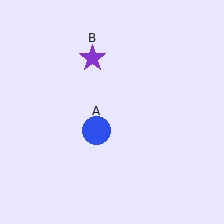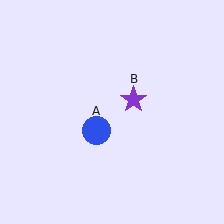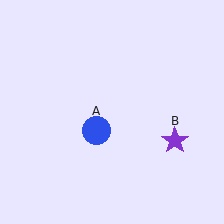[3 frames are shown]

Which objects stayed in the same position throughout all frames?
Blue circle (object A) remained stationary.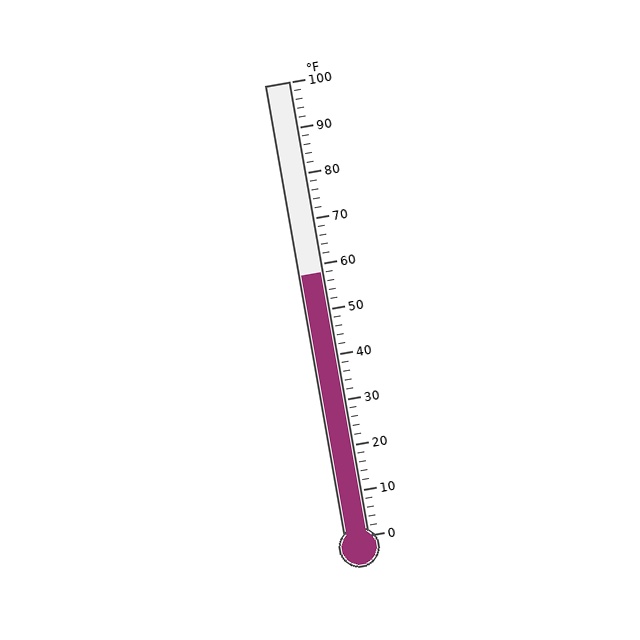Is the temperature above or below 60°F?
The temperature is below 60°F.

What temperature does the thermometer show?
The thermometer shows approximately 58°F.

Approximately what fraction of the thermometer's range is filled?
The thermometer is filled to approximately 60% of its range.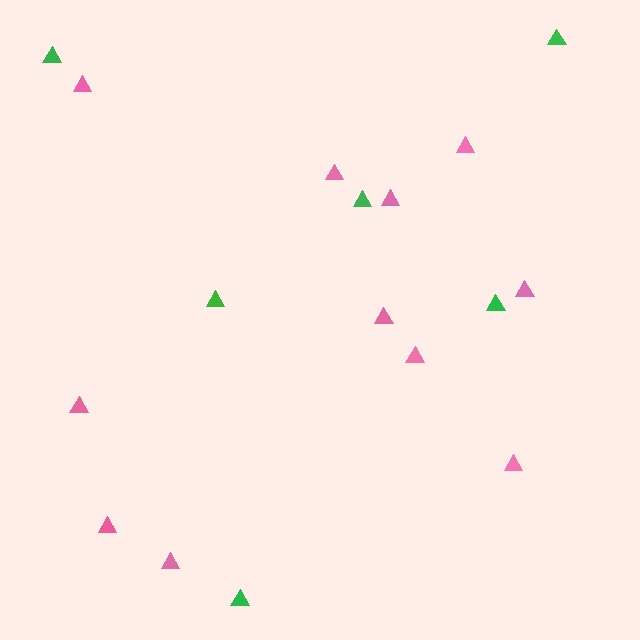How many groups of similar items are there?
There are 2 groups: one group of pink triangles (11) and one group of green triangles (6).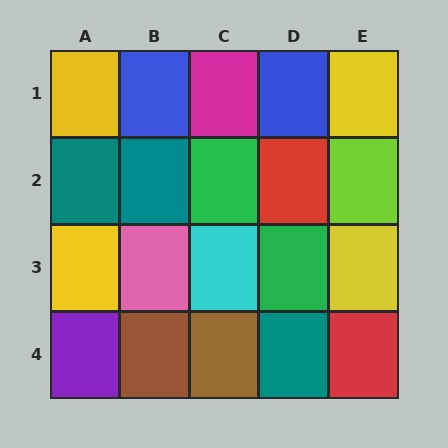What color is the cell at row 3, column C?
Cyan.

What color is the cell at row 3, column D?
Green.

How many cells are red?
2 cells are red.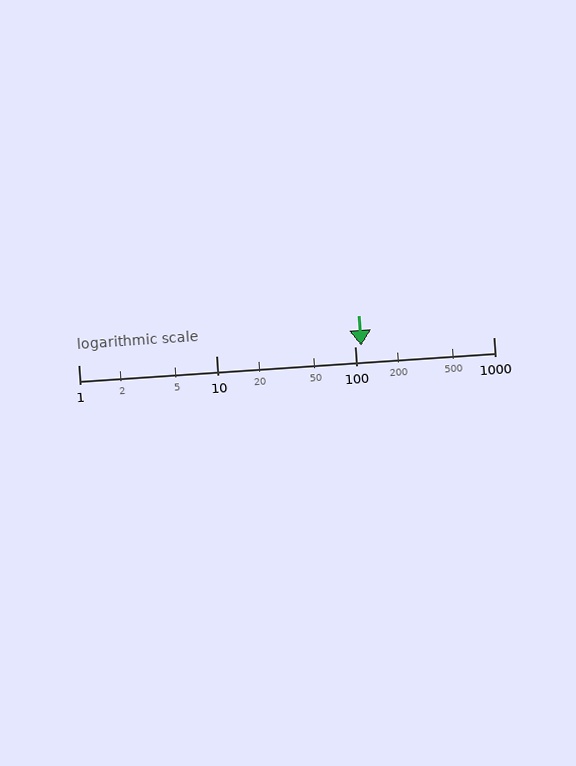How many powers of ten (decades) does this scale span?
The scale spans 3 decades, from 1 to 1000.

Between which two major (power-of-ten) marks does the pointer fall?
The pointer is between 100 and 1000.